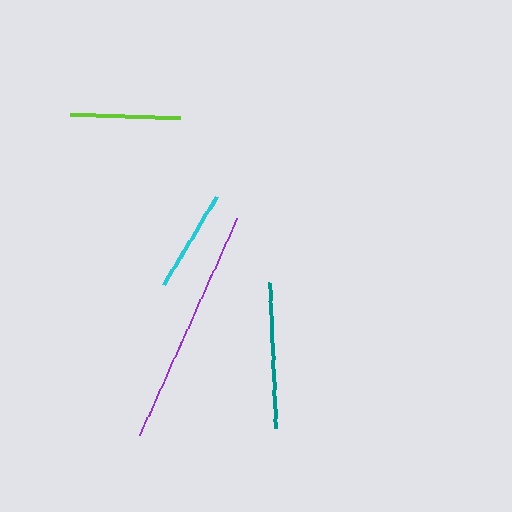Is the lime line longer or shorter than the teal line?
The teal line is longer than the lime line.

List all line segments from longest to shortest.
From longest to shortest: purple, teal, lime, cyan.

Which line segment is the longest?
The purple line is the longest at approximately 238 pixels.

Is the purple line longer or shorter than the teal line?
The purple line is longer than the teal line.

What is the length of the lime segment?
The lime segment is approximately 110 pixels long.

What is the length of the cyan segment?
The cyan segment is approximately 103 pixels long.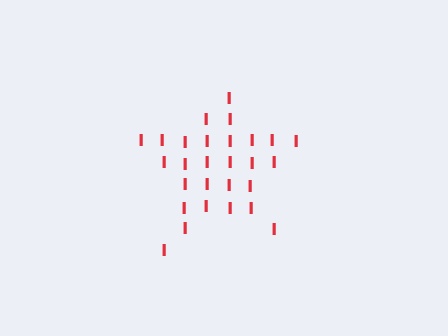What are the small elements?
The small elements are letter I's.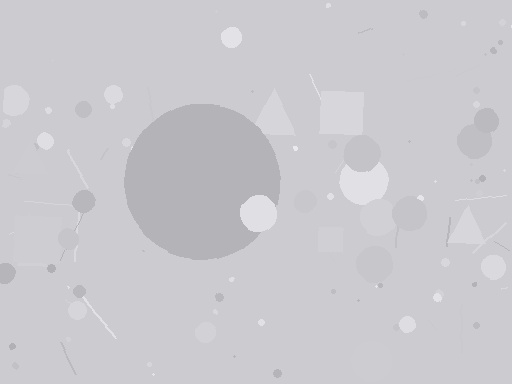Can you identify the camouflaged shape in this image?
The camouflaged shape is a circle.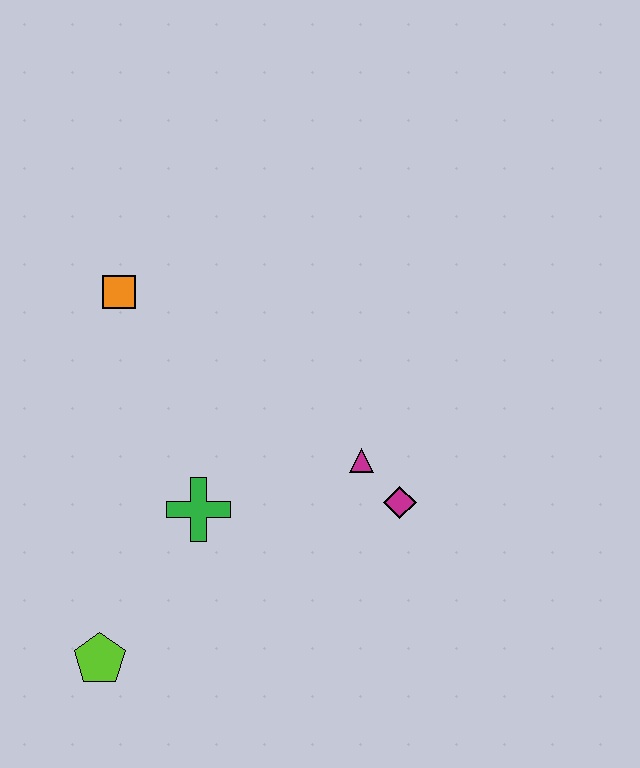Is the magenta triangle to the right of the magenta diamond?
No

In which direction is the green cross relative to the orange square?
The green cross is below the orange square.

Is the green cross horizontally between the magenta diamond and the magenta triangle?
No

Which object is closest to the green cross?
The magenta triangle is closest to the green cross.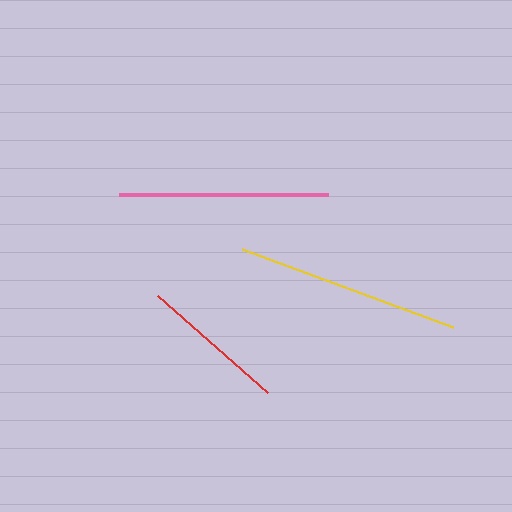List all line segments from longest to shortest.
From longest to shortest: yellow, pink, red.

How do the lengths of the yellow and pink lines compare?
The yellow and pink lines are approximately the same length.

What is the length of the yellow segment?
The yellow segment is approximately 225 pixels long.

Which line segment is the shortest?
The red line is the shortest at approximately 147 pixels.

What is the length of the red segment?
The red segment is approximately 147 pixels long.